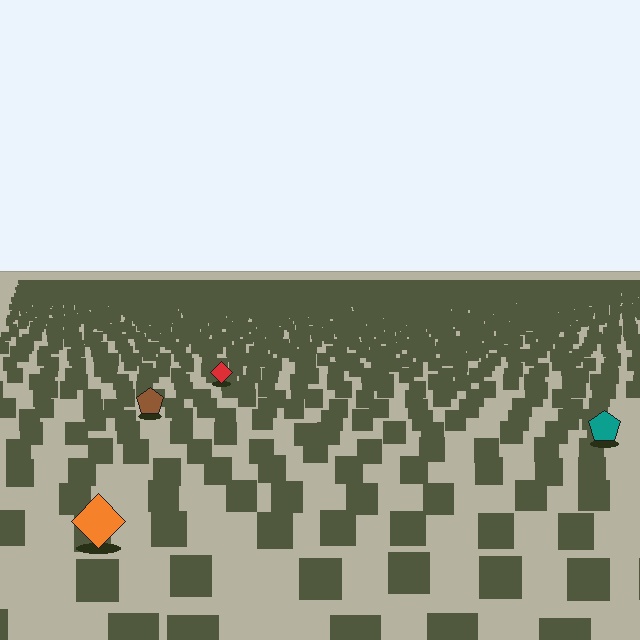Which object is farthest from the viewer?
The red diamond is farthest from the viewer. It appears smaller and the ground texture around it is denser.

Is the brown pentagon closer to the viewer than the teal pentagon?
No. The teal pentagon is closer — you can tell from the texture gradient: the ground texture is coarser near it.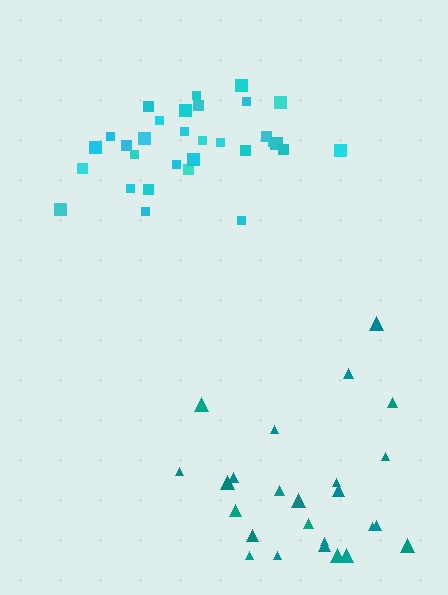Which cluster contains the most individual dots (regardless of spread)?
Cyan (32).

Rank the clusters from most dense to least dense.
cyan, teal.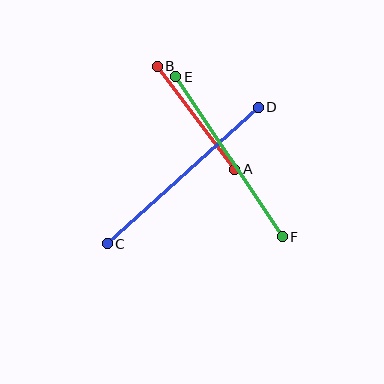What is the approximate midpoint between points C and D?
The midpoint is at approximately (183, 176) pixels.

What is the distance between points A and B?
The distance is approximately 129 pixels.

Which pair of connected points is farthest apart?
Points C and D are farthest apart.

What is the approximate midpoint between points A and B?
The midpoint is at approximately (196, 118) pixels.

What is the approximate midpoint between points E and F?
The midpoint is at approximately (229, 157) pixels.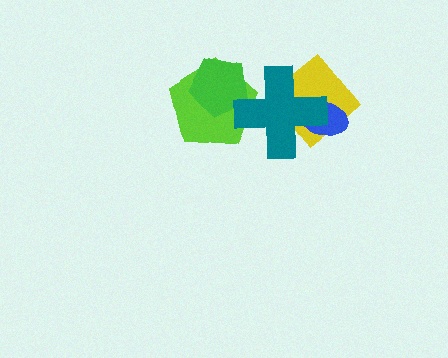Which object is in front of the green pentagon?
The teal cross is in front of the green pentagon.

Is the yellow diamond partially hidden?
Yes, it is partially covered by another shape.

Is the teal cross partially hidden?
No, no other shape covers it.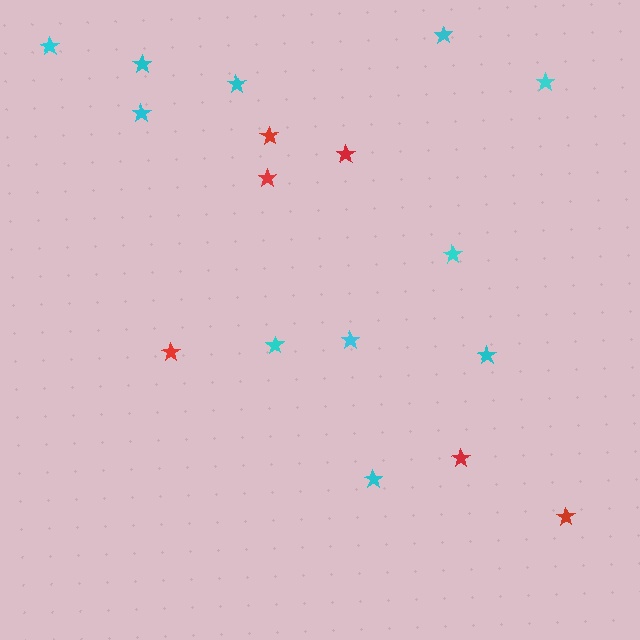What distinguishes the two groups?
There are 2 groups: one group of red stars (6) and one group of cyan stars (11).